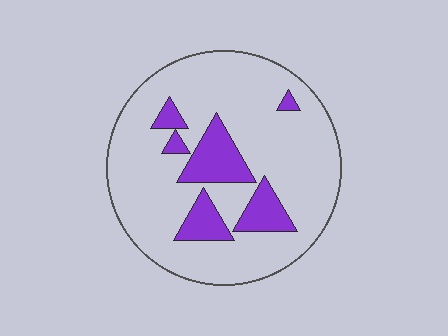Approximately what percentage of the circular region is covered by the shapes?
Approximately 20%.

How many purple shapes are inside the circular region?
6.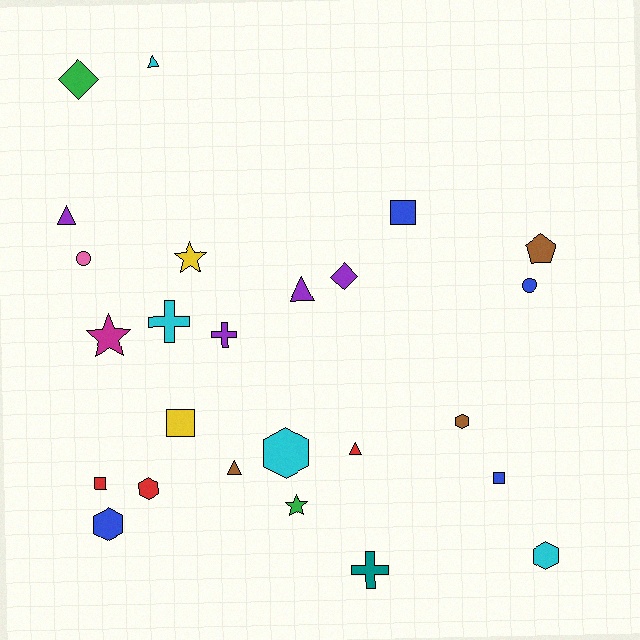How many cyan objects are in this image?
There are 4 cyan objects.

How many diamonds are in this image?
There are 2 diamonds.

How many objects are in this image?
There are 25 objects.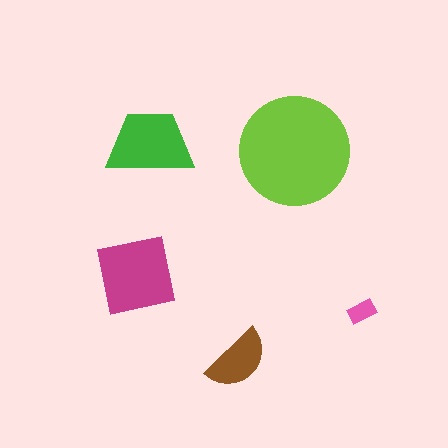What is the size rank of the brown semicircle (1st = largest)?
4th.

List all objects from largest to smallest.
The lime circle, the magenta square, the green trapezoid, the brown semicircle, the pink rectangle.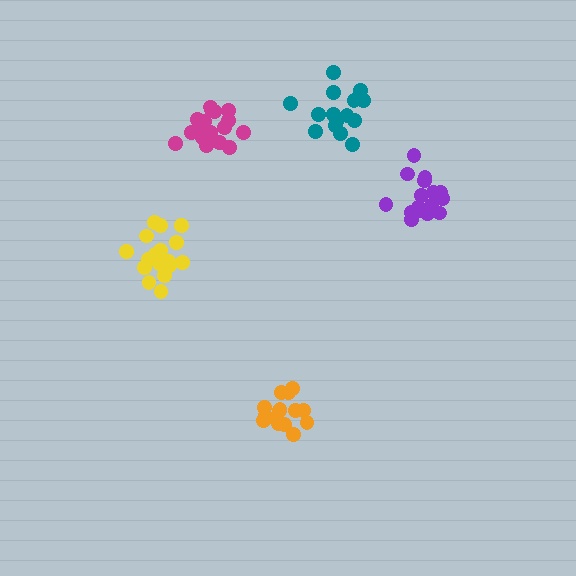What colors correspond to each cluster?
The clusters are colored: purple, magenta, orange, yellow, teal.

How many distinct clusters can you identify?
There are 5 distinct clusters.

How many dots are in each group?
Group 1: 16 dots, Group 2: 19 dots, Group 3: 15 dots, Group 4: 17 dots, Group 5: 15 dots (82 total).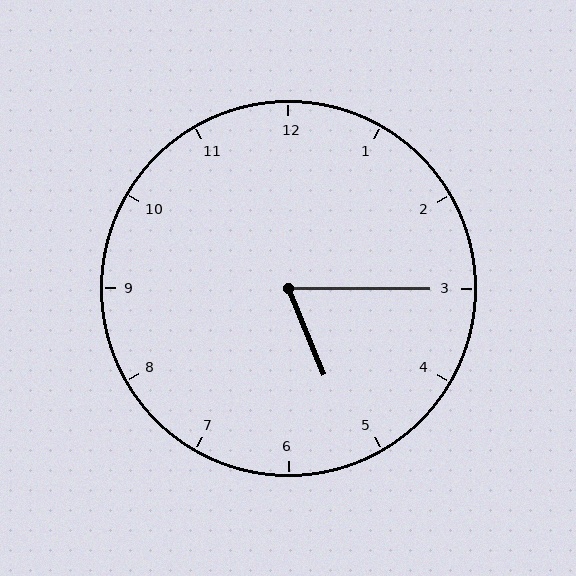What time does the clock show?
5:15.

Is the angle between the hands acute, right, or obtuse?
It is acute.